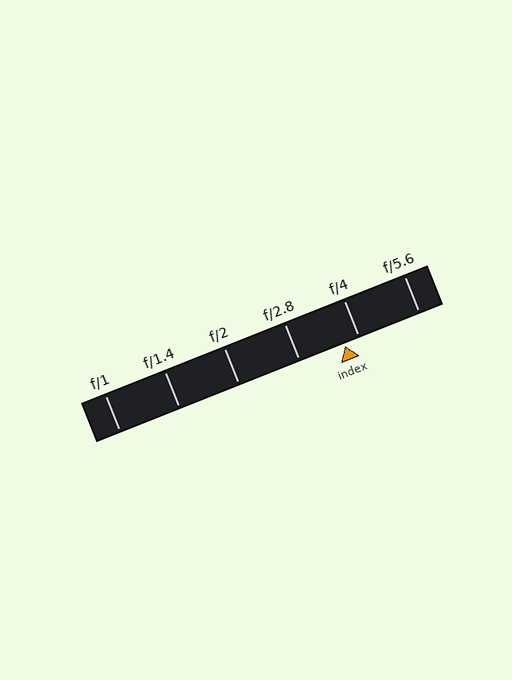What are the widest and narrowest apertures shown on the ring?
The widest aperture shown is f/1 and the narrowest is f/5.6.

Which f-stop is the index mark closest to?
The index mark is closest to f/4.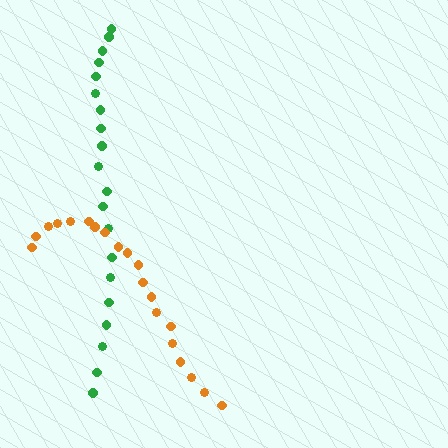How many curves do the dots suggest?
There are 2 distinct paths.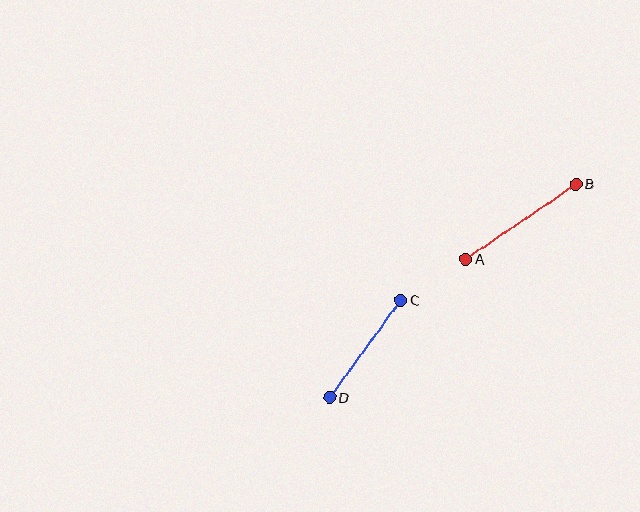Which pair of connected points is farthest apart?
Points A and B are farthest apart.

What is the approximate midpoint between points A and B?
The midpoint is at approximately (521, 221) pixels.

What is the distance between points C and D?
The distance is approximately 120 pixels.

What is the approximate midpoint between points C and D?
The midpoint is at approximately (365, 348) pixels.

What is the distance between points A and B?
The distance is approximately 133 pixels.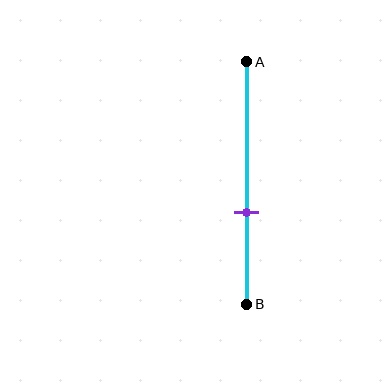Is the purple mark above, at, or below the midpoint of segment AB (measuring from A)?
The purple mark is below the midpoint of segment AB.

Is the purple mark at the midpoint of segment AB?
No, the mark is at about 60% from A, not at the 50% midpoint.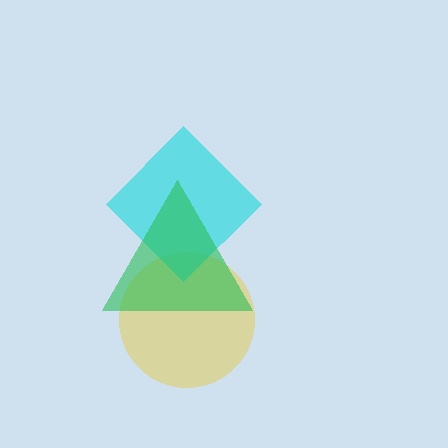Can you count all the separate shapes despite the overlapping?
Yes, there are 3 separate shapes.